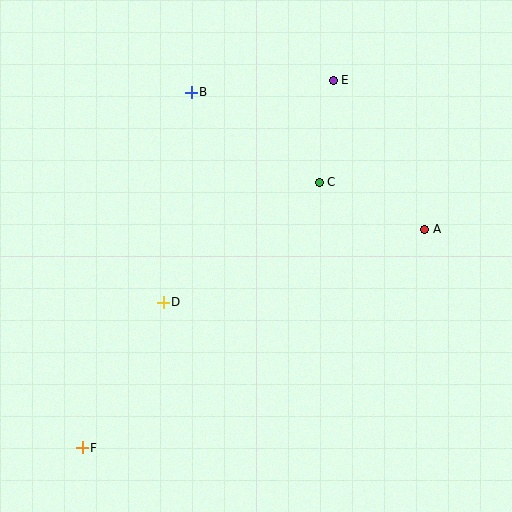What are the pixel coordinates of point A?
Point A is at (425, 229).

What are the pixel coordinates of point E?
Point E is at (333, 80).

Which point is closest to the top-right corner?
Point E is closest to the top-right corner.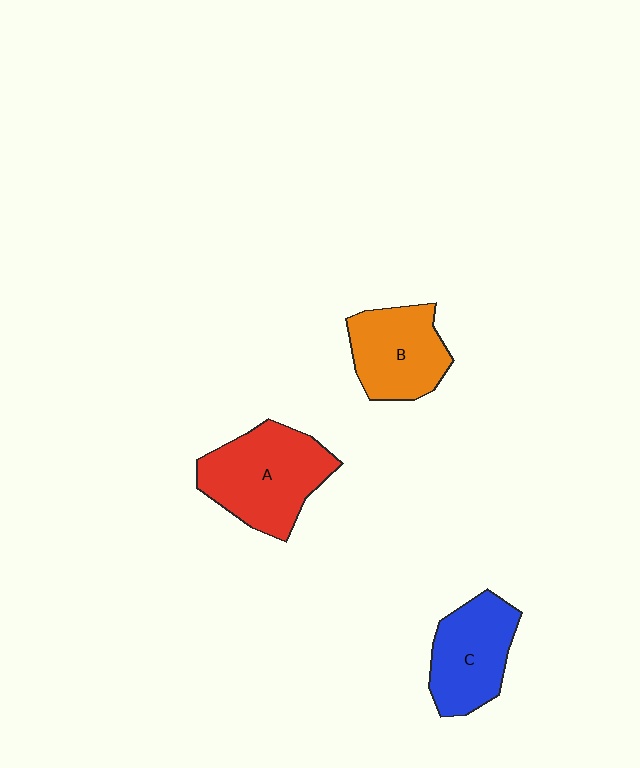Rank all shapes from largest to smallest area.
From largest to smallest: A (red), C (blue), B (orange).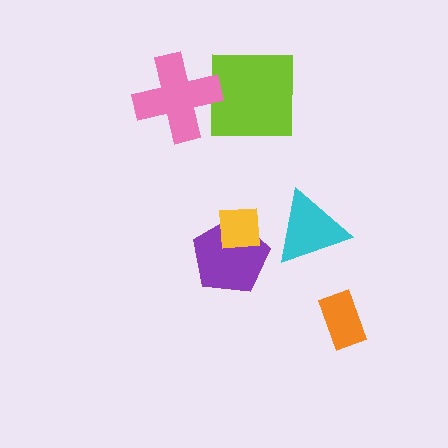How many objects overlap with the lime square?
1 object overlaps with the lime square.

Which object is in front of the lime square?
The pink cross is in front of the lime square.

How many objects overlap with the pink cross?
1 object overlaps with the pink cross.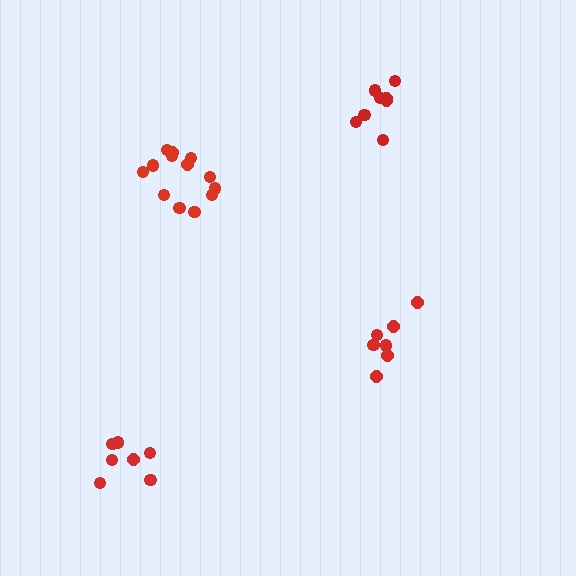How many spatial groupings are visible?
There are 4 spatial groupings.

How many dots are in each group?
Group 1: 7 dots, Group 2: 7 dots, Group 3: 8 dots, Group 4: 13 dots (35 total).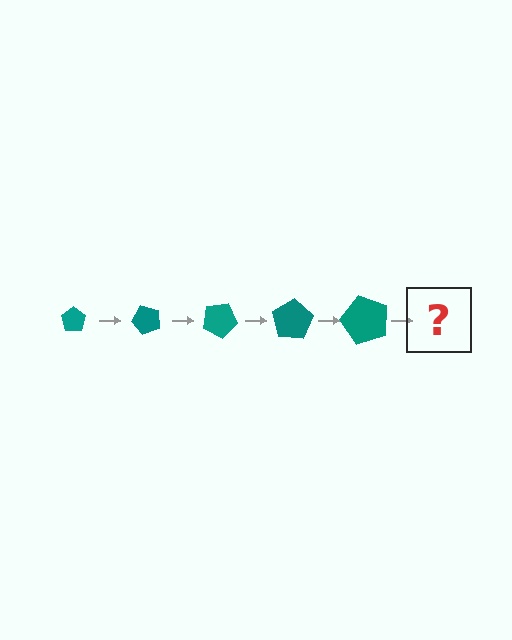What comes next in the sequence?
The next element should be a pentagon, larger than the previous one and rotated 250 degrees from the start.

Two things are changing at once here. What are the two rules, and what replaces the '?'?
The two rules are that the pentagon grows larger each step and it rotates 50 degrees each step. The '?' should be a pentagon, larger than the previous one and rotated 250 degrees from the start.